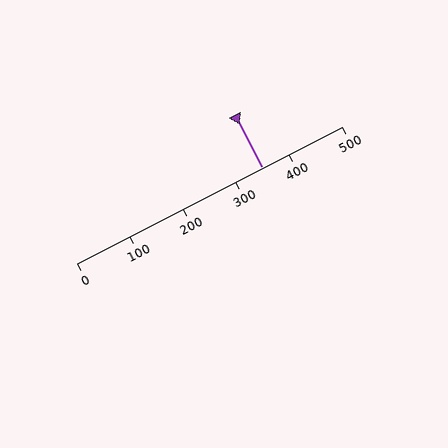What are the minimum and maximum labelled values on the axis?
The axis runs from 0 to 500.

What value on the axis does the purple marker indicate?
The marker indicates approximately 350.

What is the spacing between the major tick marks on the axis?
The major ticks are spaced 100 apart.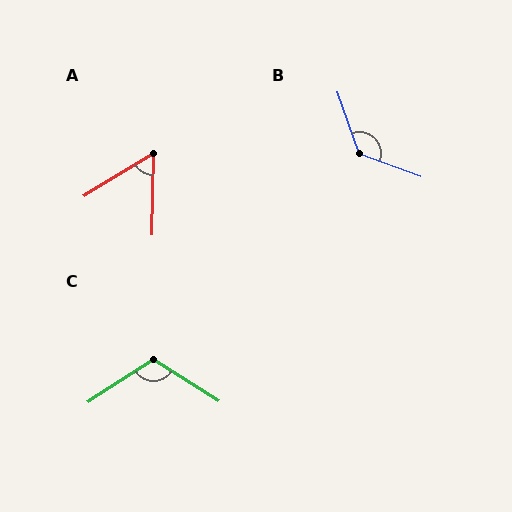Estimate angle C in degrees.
Approximately 115 degrees.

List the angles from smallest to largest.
A (58°), C (115°), B (129°).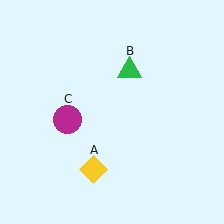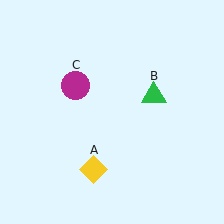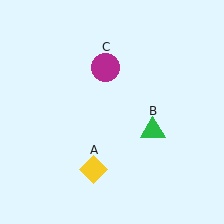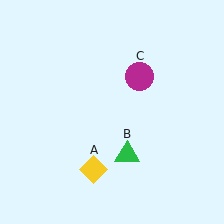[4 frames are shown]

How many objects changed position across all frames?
2 objects changed position: green triangle (object B), magenta circle (object C).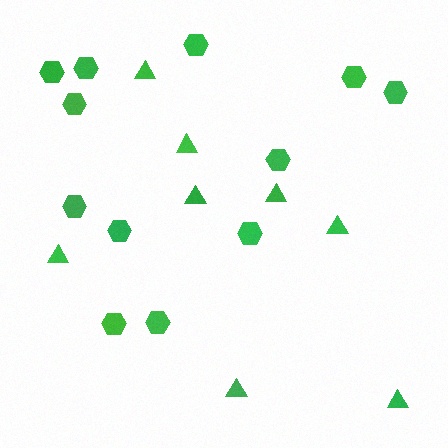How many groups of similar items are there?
There are 2 groups: one group of hexagons (12) and one group of triangles (8).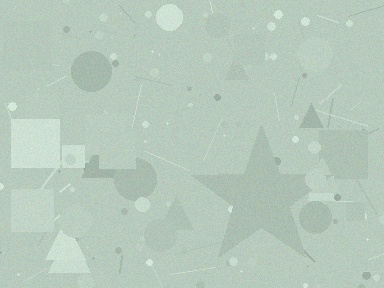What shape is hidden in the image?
A star is hidden in the image.